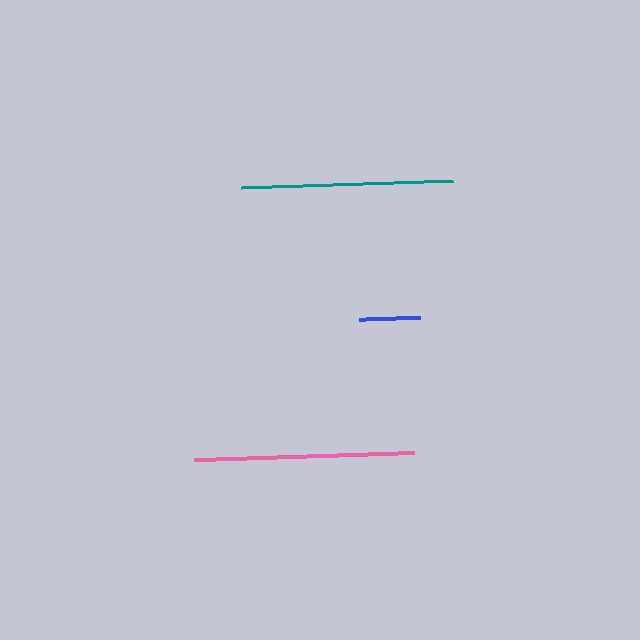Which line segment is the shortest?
The blue line is the shortest at approximately 61 pixels.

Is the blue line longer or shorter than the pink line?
The pink line is longer than the blue line.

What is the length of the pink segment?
The pink segment is approximately 221 pixels long.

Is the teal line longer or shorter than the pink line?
The pink line is longer than the teal line.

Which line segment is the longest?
The pink line is the longest at approximately 221 pixels.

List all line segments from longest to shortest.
From longest to shortest: pink, teal, blue.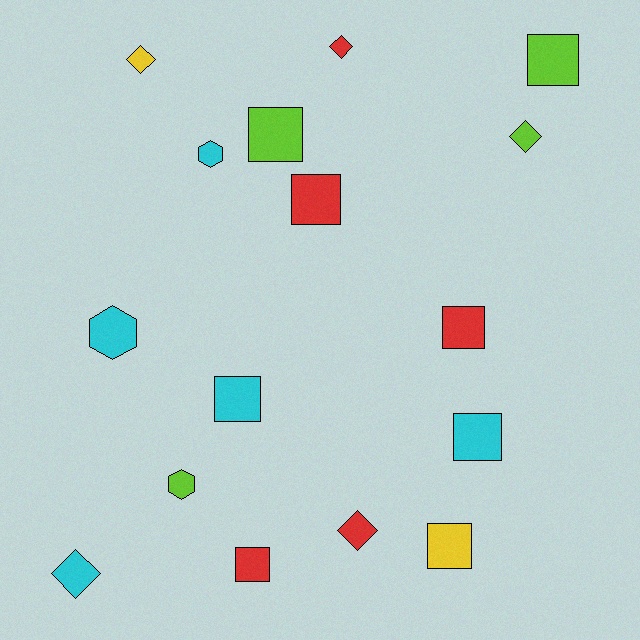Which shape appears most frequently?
Square, with 8 objects.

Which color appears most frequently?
Red, with 5 objects.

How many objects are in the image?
There are 16 objects.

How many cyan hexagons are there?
There are 2 cyan hexagons.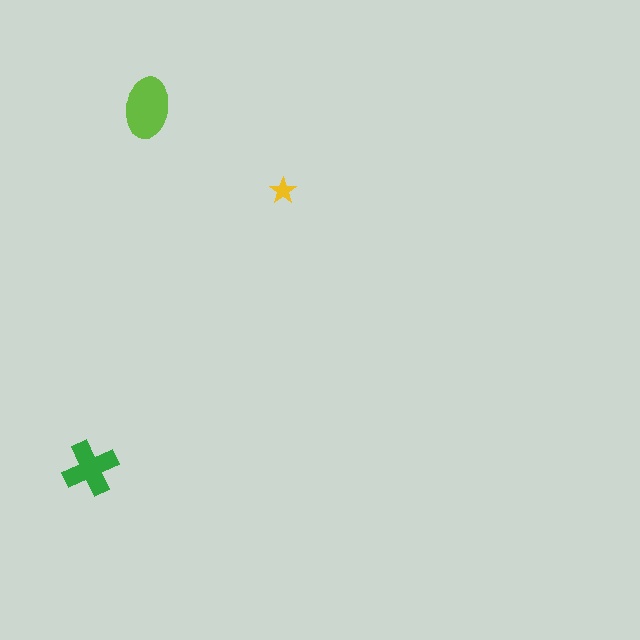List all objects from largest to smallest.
The lime ellipse, the green cross, the yellow star.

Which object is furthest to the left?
The green cross is leftmost.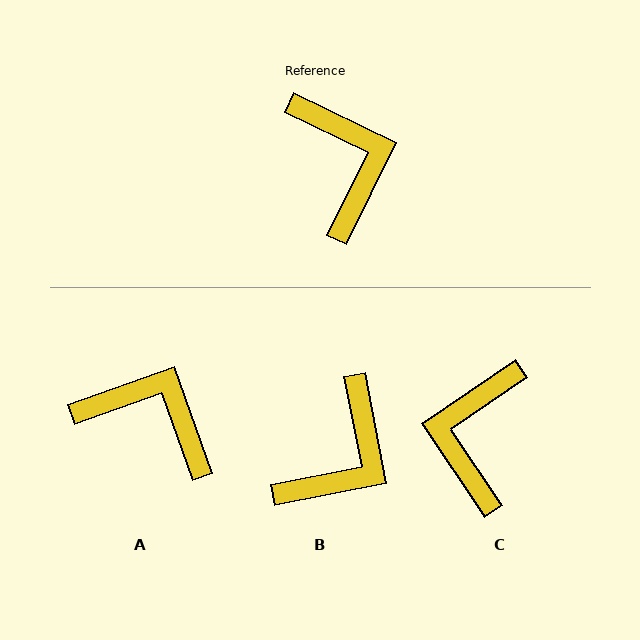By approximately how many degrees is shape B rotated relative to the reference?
Approximately 53 degrees clockwise.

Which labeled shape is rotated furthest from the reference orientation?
C, about 150 degrees away.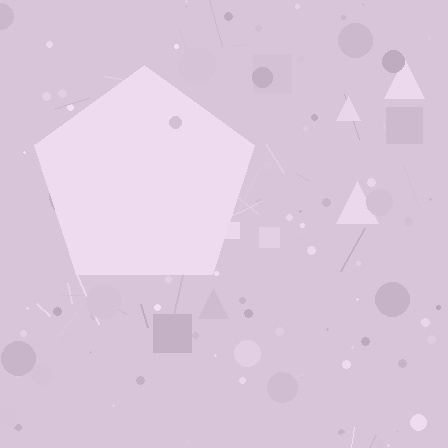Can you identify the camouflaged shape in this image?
The camouflaged shape is a pentagon.